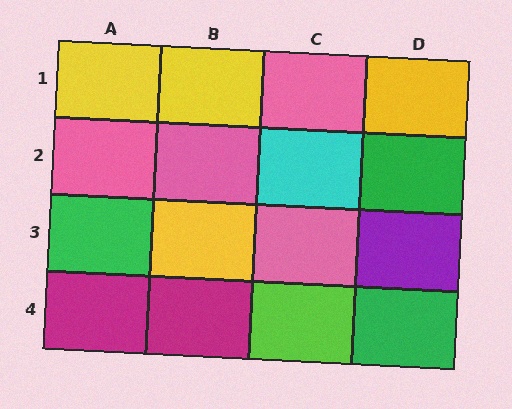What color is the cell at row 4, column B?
Magenta.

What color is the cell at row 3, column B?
Yellow.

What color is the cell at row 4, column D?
Green.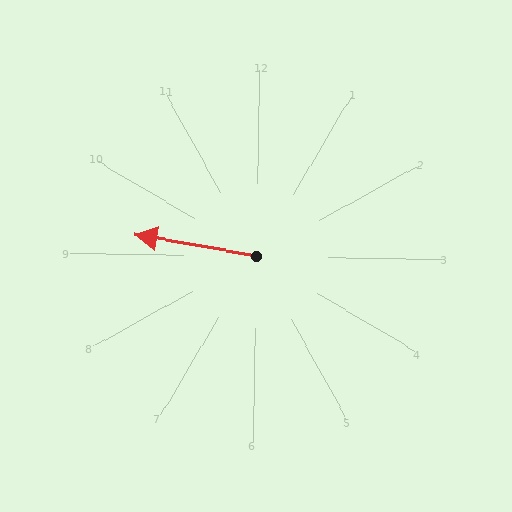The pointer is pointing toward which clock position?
Roughly 9 o'clock.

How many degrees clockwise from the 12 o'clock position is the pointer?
Approximately 279 degrees.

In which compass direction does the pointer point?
West.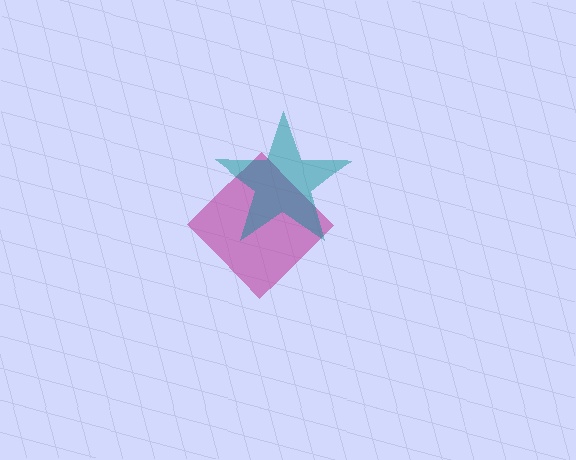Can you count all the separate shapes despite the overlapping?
Yes, there are 2 separate shapes.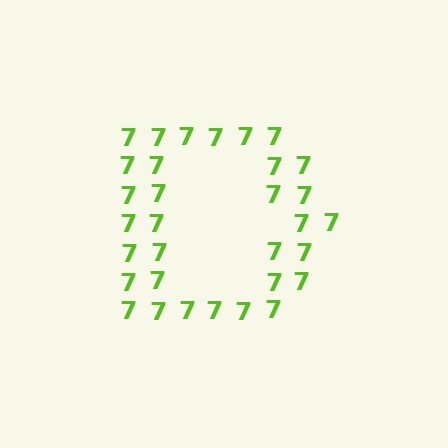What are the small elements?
The small elements are digit 7's.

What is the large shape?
The large shape is the letter D.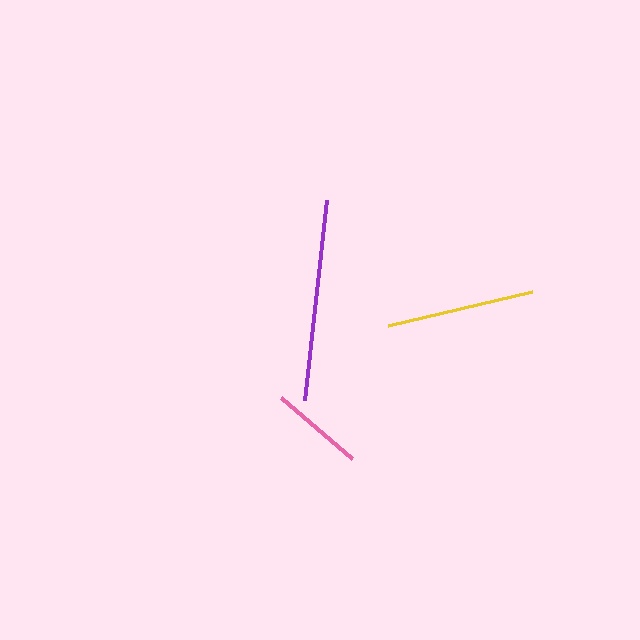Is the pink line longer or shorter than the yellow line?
The yellow line is longer than the pink line.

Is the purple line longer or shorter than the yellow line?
The purple line is longer than the yellow line.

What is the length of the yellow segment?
The yellow segment is approximately 148 pixels long.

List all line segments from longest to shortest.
From longest to shortest: purple, yellow, pink.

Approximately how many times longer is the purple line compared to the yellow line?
The purple line is approximately 1.4 times the length of the yellow line.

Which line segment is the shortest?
The pink line is the shortest at approximately 94 pixels.